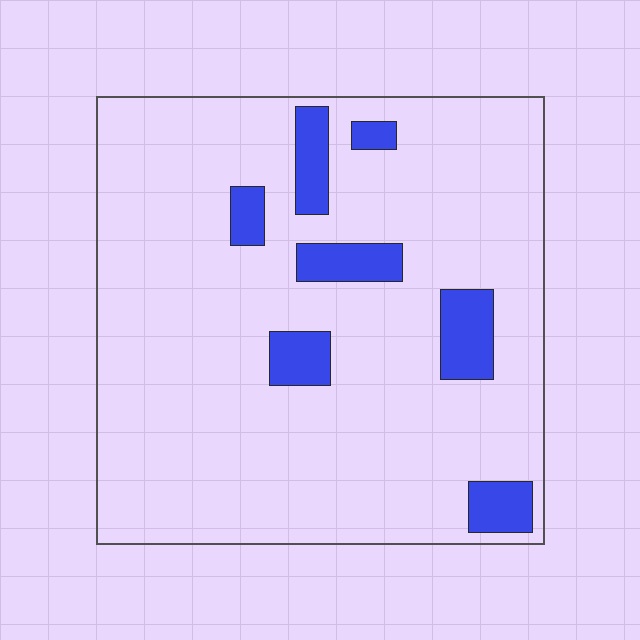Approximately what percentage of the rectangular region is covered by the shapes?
Approximately 10%.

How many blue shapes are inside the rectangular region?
7.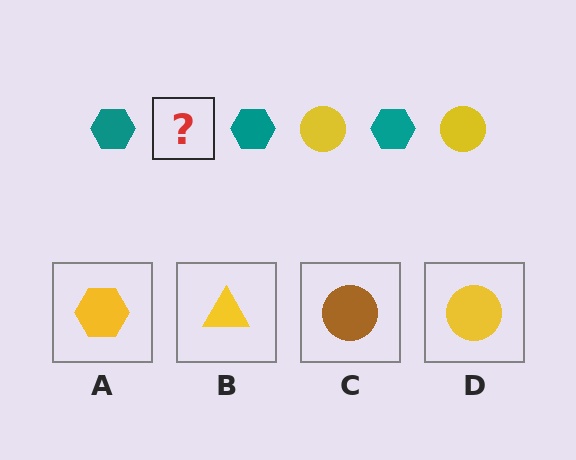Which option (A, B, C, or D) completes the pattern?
D.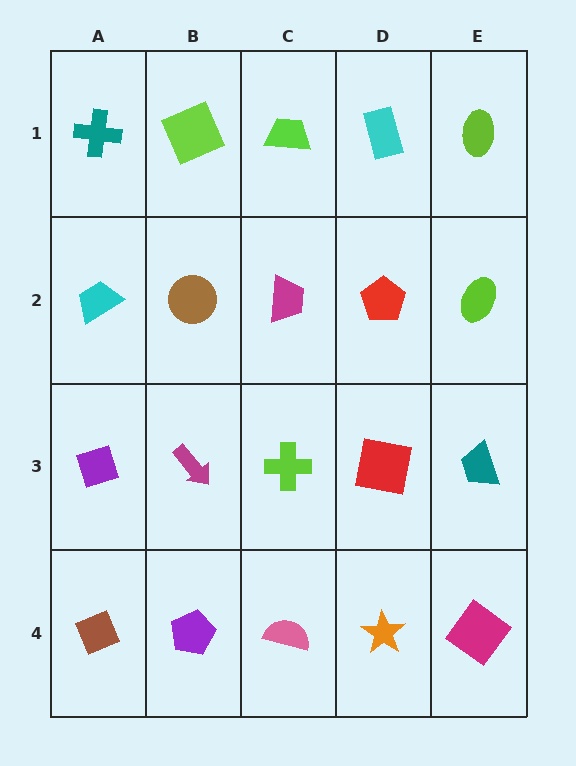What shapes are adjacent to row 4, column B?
A magenta arrow (row 3, column B), a brown diamond (row 4, column A), a pink semicircle (row 4, column C).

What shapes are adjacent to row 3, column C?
A magenta trapezoid (row 2, column C), a pink semicircle (row 4, column C), a magenta arrow (row 3, column B), a red square (row 3, column D).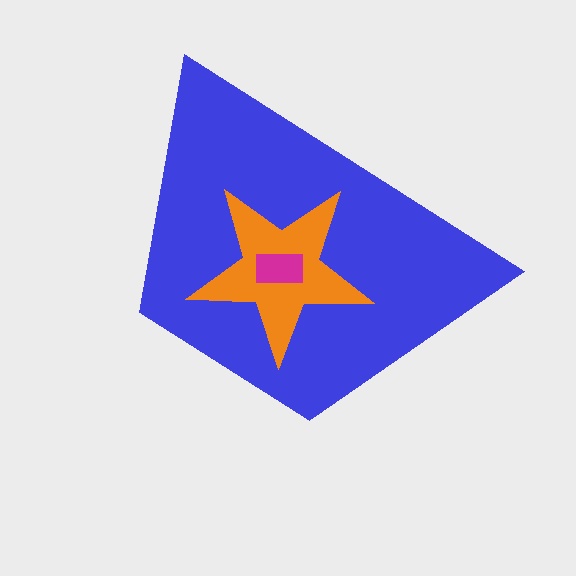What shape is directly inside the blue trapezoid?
The orange star.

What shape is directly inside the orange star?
The magenta rectangle.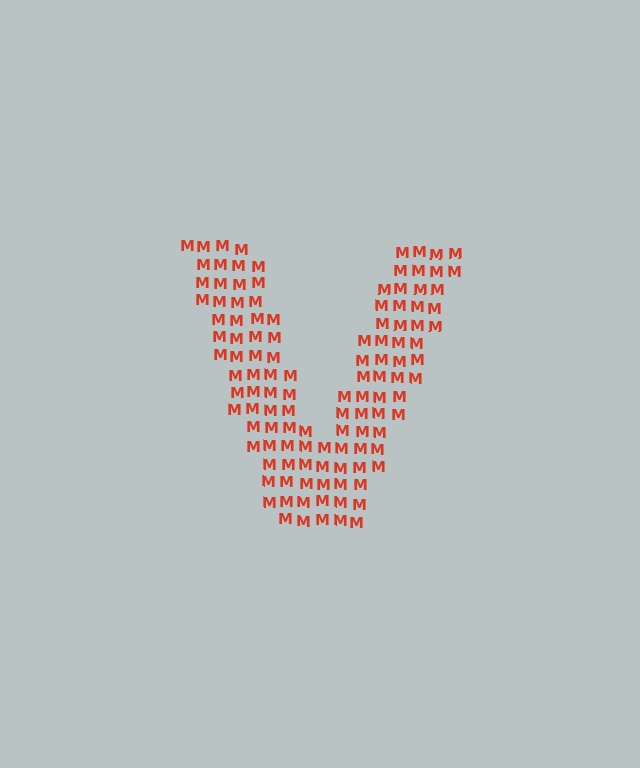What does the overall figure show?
The overall figure shows the letter V.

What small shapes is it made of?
It is made of small letter M's.